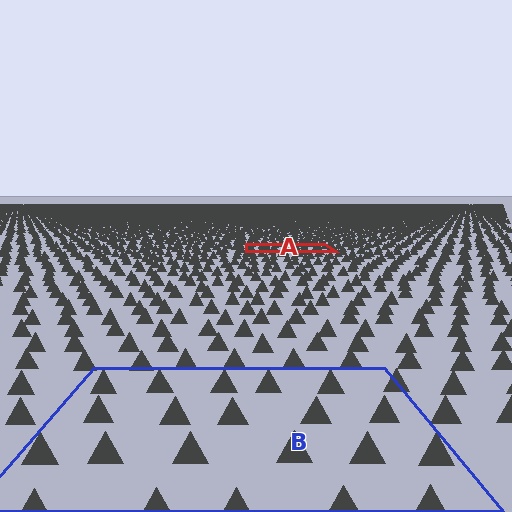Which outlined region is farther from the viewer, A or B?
Region A is farther from the viewer — the texture elements inside it appear smaller and more densely packed.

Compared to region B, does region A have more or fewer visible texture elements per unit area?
Region A has more texture elements per unit area — they are packed more densely because it is farther away.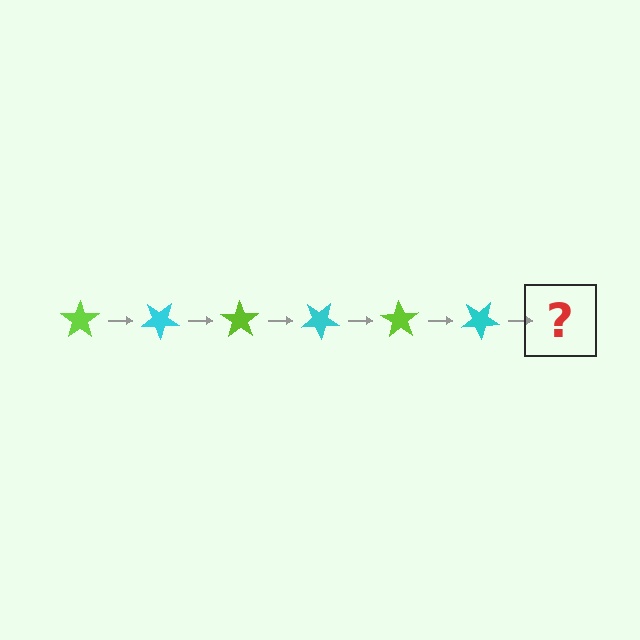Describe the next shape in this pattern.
It should be a lime star, rotated 210 degrees from the start.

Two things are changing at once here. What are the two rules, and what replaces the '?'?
The two rules are that it rotates 35 degrees each step and the color cycles through lime and cyan. The '?' should be a lime star, rotated 210 degrees from the start.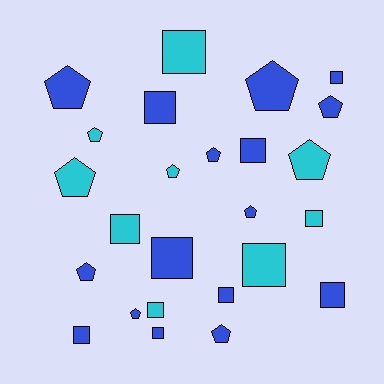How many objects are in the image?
There are 25 objects.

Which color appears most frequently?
Blue, with 16 objects.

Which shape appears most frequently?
Square, with 13 objects.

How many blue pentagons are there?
There are 8 blue pentagons.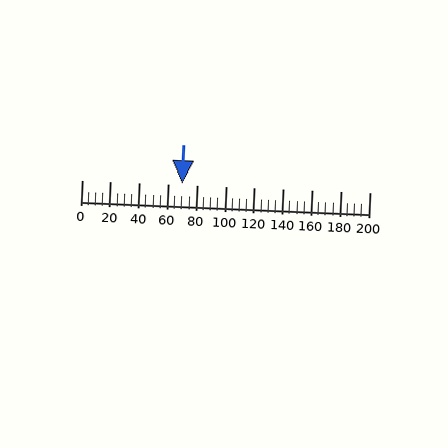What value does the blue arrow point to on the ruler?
The blue arrow points to approximately 70.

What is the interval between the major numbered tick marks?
The major tick marks are spaced 20 units apart.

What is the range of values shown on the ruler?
The ruler shows values from 0 to 200.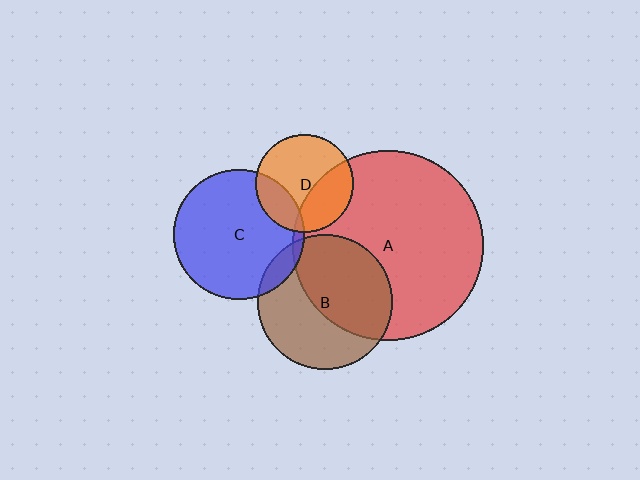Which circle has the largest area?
Circle A (red).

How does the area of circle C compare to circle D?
Approximately 1.8 times.